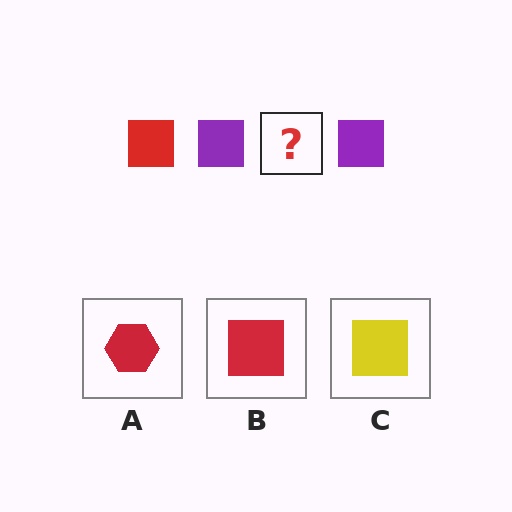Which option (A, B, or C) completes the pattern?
B.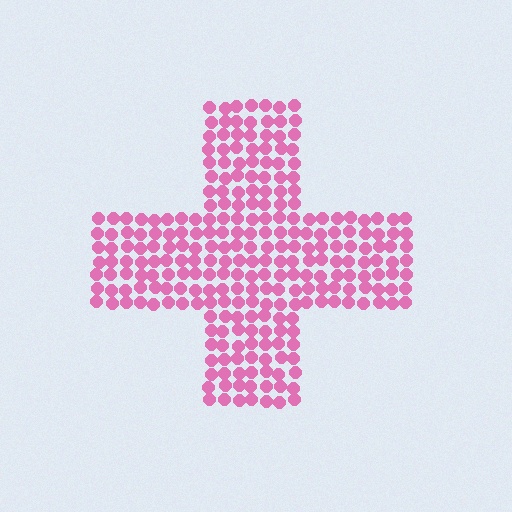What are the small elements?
The small elements are circles.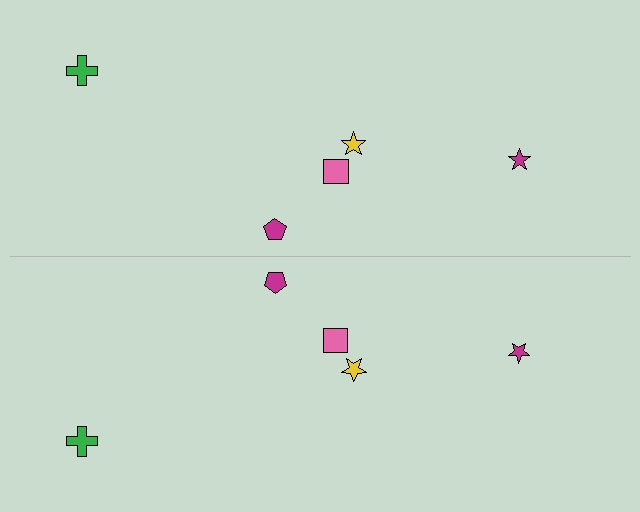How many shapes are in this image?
There are 10 shapes in this image.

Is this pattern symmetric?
Yes, this pattern has bilateral (reflection) symmetry.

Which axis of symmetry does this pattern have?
The pattern has a horizontal axis of symmetry running through the center of the image.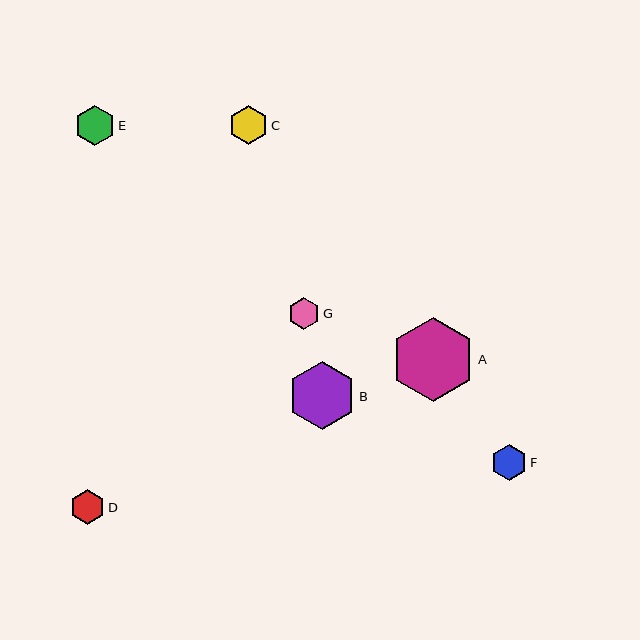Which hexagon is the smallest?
Hexagon G is the smallest with a size of approximately 32 pixels.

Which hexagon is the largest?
Hexagon A is the largest with a size of approximately 84 pixels.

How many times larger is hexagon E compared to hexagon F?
Hexagon E is approximately 1.1 times the size of hexagon F.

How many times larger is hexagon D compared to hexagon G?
Hexagon D is approximately 1.1 times the size of hexagon G.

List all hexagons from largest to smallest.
From largest to smallest: A, B, E, C, F, D, G.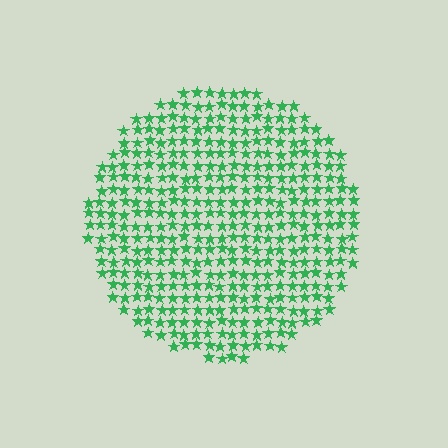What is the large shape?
The large shape is a circle.